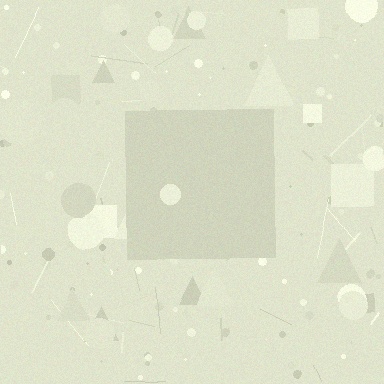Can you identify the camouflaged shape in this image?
The camouflaged shape is a square.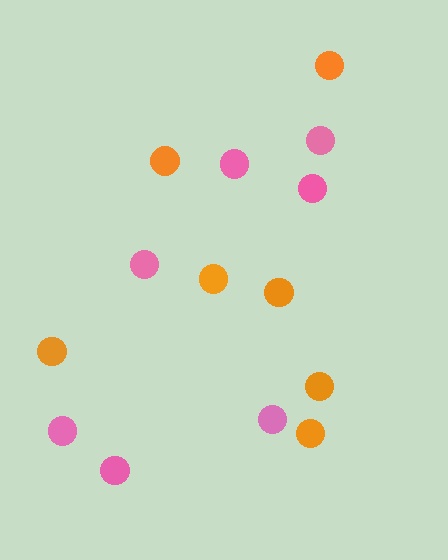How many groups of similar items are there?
There are 2 groups: one group of orange circles (7) and one group of pink circles (7).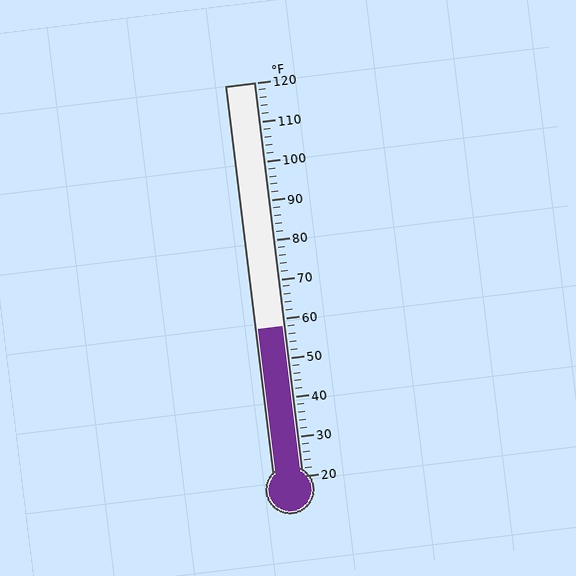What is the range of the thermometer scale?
The thermometer scale ranges from 20°F to 120°F.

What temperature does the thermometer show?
The thermometer shows approximately 58°F.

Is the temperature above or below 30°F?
The temperature is above 30°F.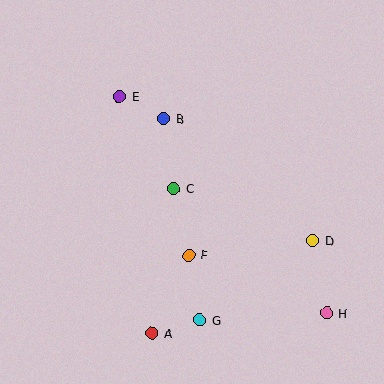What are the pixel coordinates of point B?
Point B is at (164, 119).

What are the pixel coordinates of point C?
Point C is at (174, 188).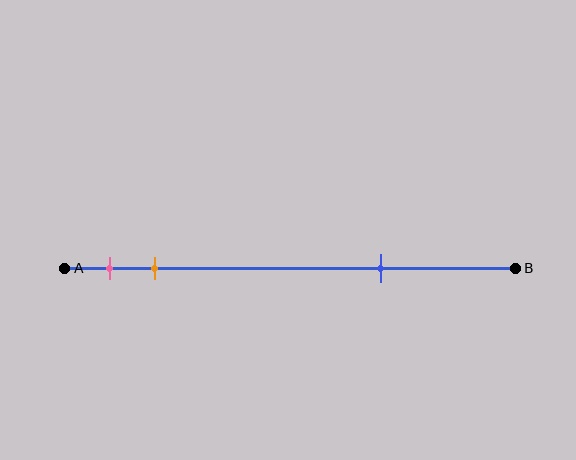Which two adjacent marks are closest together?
The pink and orange marks are the closest adjacent pair.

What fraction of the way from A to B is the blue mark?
The blue mark is approximately 70% (0.7) of the way from A to B.